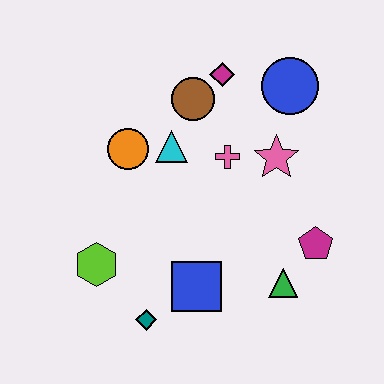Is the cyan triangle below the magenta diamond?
Yes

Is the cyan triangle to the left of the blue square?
Yes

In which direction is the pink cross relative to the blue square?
The pink cross is above the blue square.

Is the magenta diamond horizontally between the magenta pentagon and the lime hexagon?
Yes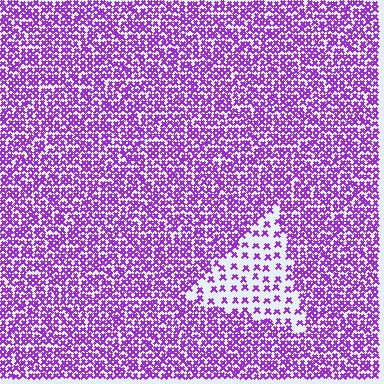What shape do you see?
I see a triangle.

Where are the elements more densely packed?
The elements are more densely packed outside the triangle boundary.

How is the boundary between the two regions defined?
The boundary is defined by a change in element density (approximately 2.7x ratio). All elements are the same color, size, and shape.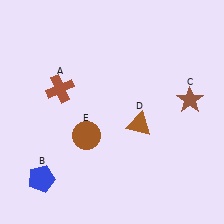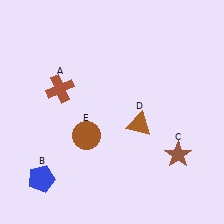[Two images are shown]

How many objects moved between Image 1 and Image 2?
1 object moved between the two images.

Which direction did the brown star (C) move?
The brown star (C) moved down.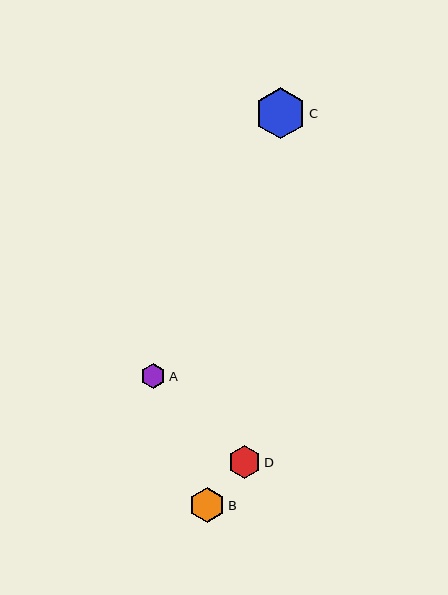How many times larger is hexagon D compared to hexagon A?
Hexagon D is approximately 1.3 times the size of hexagon A.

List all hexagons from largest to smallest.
From largest to smallest: C, B, D, A.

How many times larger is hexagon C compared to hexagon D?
Hexagon C is approximately 1.6 times the size of hexagon D.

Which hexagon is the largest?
Hexagon C is the largest with a size of approximately 51 pixels.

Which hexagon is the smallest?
Hexagon A is the smallest with a size of approximately 25 pixels.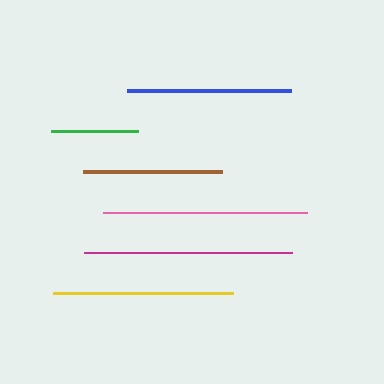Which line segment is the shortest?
The green line is the shortest at approximately 87 pixels.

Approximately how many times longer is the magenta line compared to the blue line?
The magenta line is approximately 1.3 times the length of the blue line.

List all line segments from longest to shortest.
From longest to shortest: magenta, pink, yellow, blue, brown, green.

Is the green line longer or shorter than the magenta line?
The magenta line is longer than the green line.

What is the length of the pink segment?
The pink segment is approximately 203 pixels long.